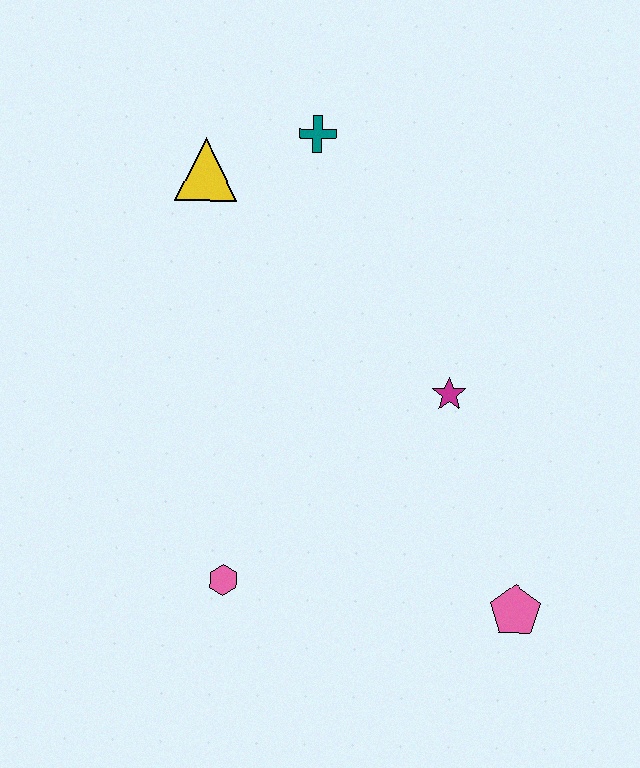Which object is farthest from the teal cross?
The pink pentagon is farthest from the teal cross.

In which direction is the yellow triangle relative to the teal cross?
The yellow triangle is to the left of the teal cross.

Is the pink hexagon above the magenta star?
No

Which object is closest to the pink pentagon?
The magenta star is closest to the pink pentagon.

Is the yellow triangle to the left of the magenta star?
Yes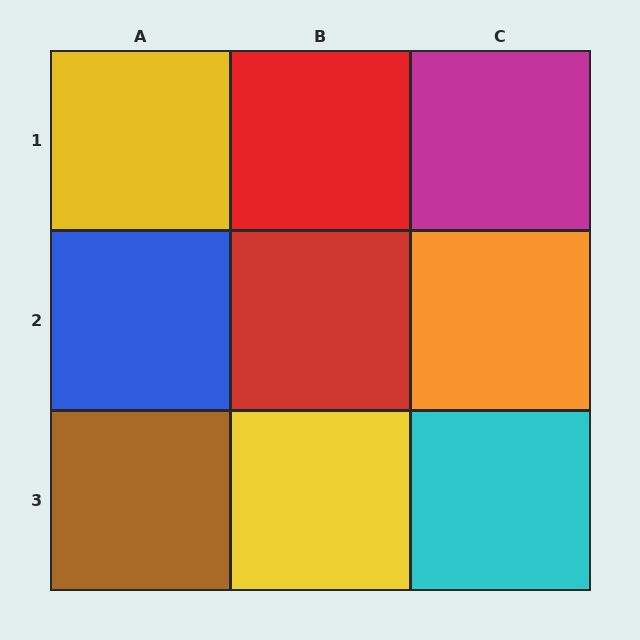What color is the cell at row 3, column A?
Brown.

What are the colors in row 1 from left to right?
Yellow, red, magenta.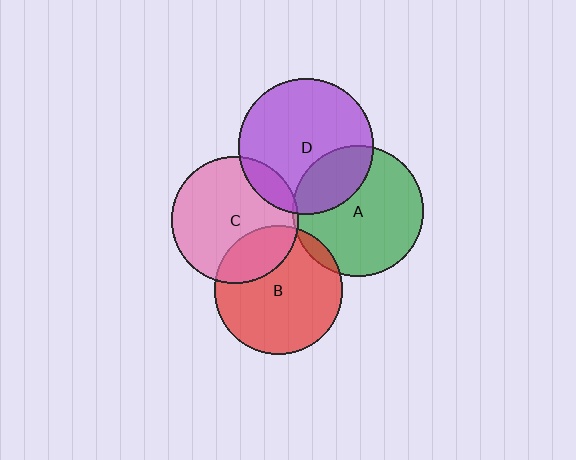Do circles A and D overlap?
Yes.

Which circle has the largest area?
Circle D (purple).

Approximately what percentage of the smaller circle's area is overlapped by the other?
Approximately 25%.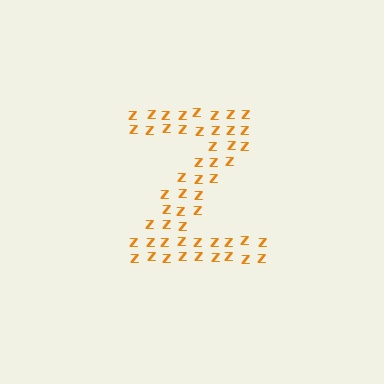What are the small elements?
The small elements are letter Z's.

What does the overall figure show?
The overall figure shows the letter Z.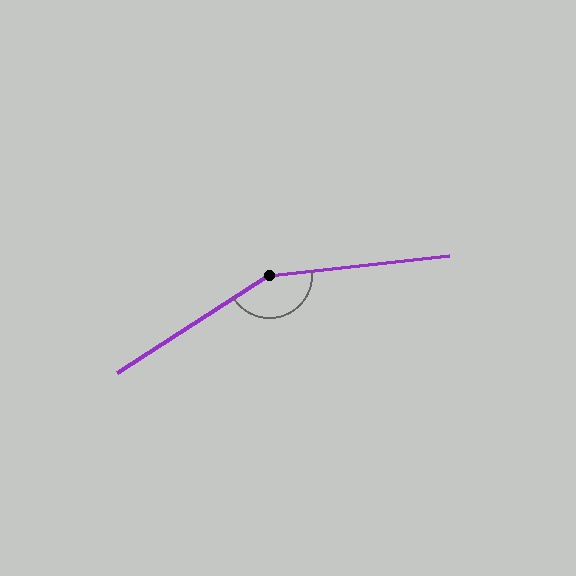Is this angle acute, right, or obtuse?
It is obtuse.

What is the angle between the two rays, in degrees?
Approximately 153 degrees.